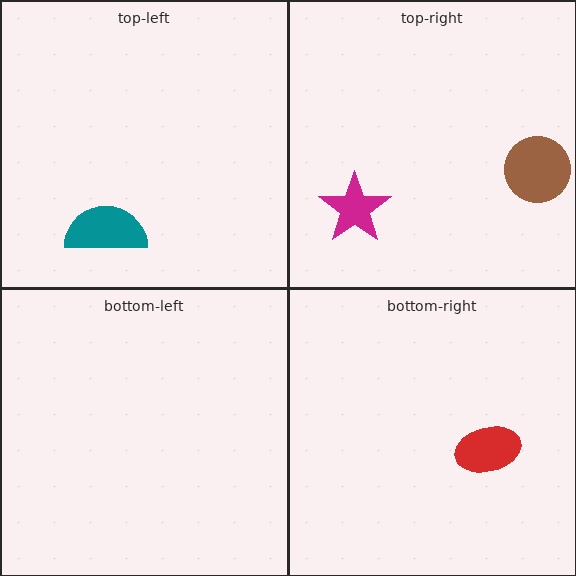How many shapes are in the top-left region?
1.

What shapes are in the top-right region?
The brown circle, the magenta star.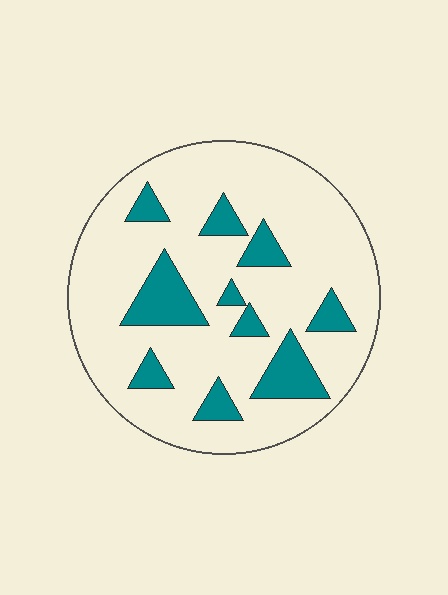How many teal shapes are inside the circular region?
10.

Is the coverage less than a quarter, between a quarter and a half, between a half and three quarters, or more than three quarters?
Less than a quarter.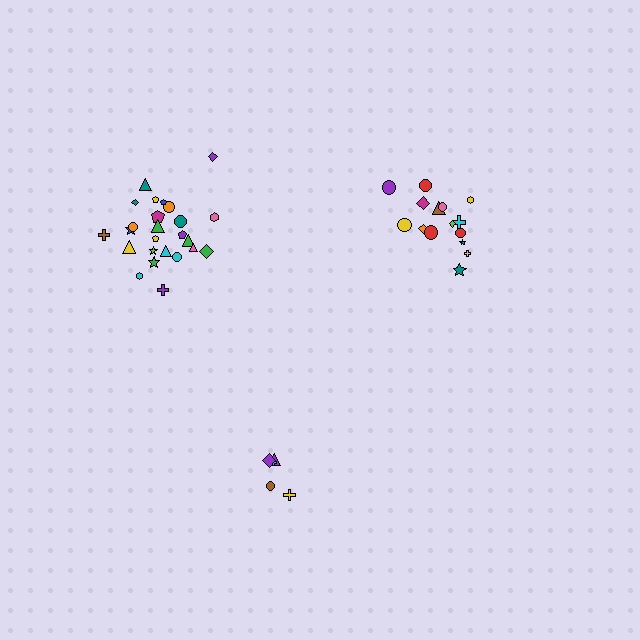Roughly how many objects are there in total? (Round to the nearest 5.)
Roughly 45 objects in total.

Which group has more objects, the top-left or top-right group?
The top-left group.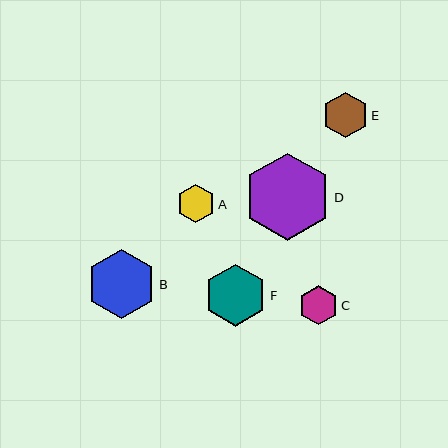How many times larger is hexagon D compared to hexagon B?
Hexagon D is approximately 1.3 times the size of hexagon B.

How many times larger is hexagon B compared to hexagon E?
Hexagon B is approximately 1.5 times the size of hexagon E.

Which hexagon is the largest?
Hexagon D is the largest with a size of approximately 88 pixels.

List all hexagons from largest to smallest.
From largest to smallest: D, B, F, E, C, A.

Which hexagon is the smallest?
Hexagon A is the smallest with a size of approximately 39 pixels.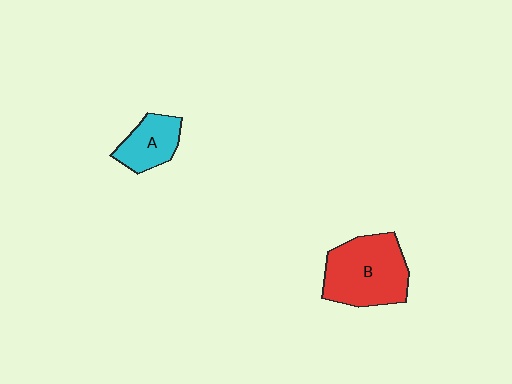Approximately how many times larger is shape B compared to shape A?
Approximately 1.9 times.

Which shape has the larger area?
Shape B (red).